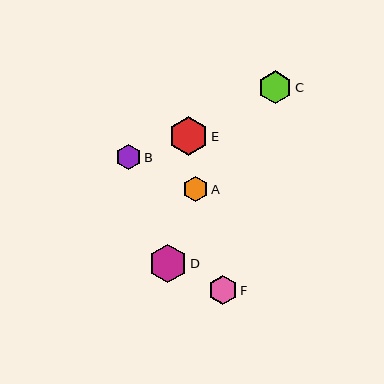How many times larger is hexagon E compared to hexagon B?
Hexagon E is approximately 1.5 times the size of hexagon B.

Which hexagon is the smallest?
Hexagon A is the smallest with a size of approximately 25 pixels.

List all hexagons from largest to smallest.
From largest to smallest: D, E, C, F, B, A.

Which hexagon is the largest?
Hexagon D is the largest with a size of approximately 39 pixels.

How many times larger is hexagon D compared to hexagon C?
Hexagon D is approximately 1.2 times the size of hexagon C.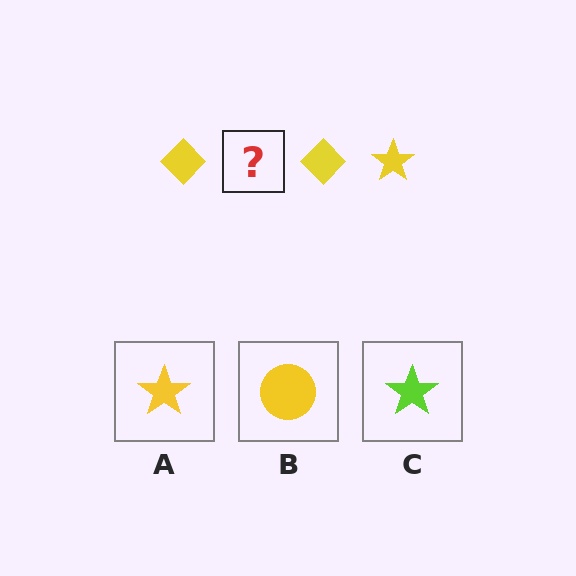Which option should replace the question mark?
Option A.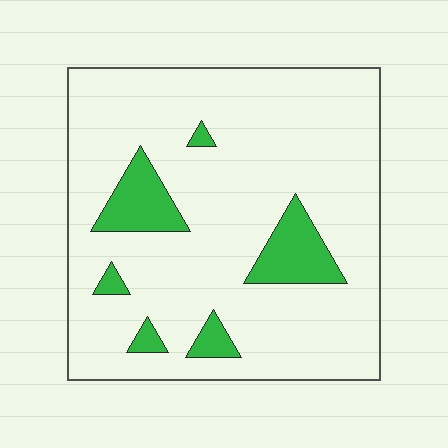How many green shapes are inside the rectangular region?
6.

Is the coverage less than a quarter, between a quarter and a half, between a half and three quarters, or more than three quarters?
Less than a quarter.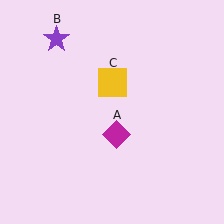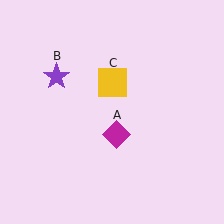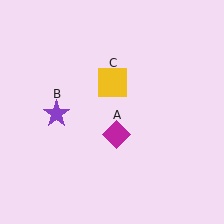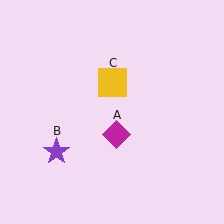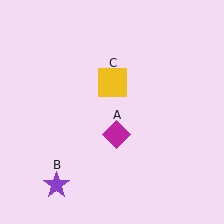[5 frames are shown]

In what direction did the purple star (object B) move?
The purple star (object B) moved down.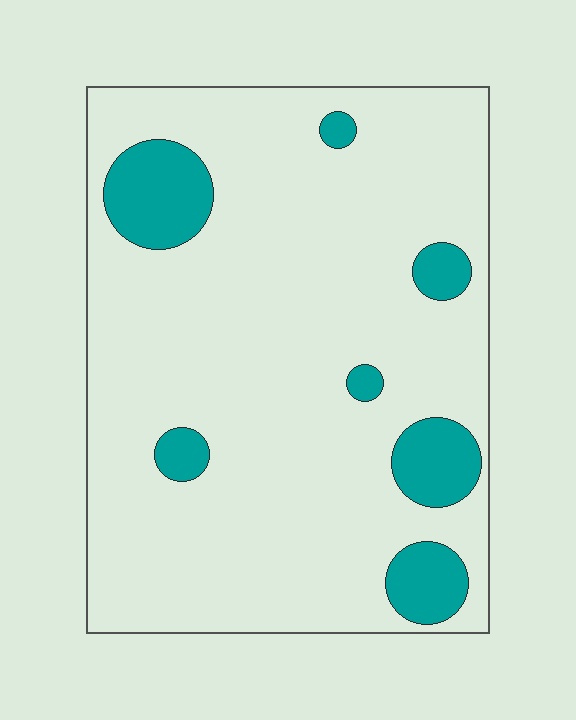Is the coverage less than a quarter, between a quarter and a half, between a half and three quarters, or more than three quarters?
Less than a quarter.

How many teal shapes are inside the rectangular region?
7.